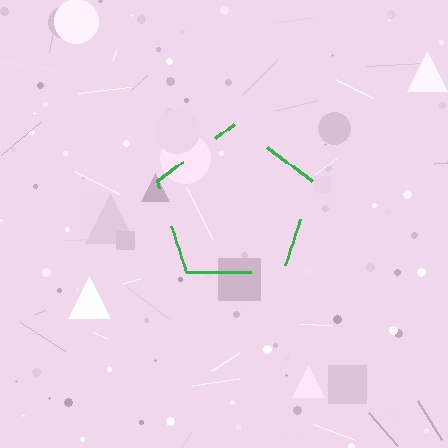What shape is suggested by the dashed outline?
The dashed outline suggests a pentagon.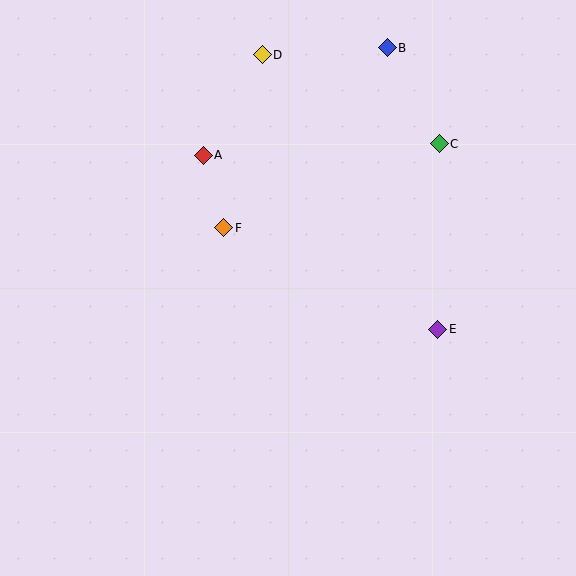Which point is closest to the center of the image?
Point F at (224, 228) is closest to the center.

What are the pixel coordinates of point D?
Point D is at (262, 55).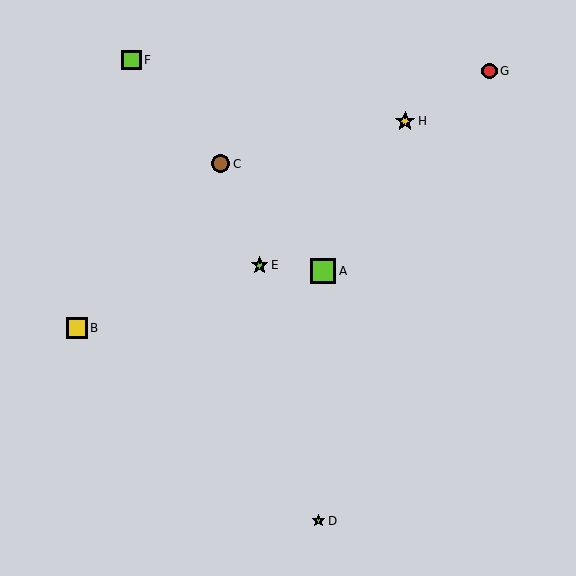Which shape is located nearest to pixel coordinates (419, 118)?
The yellow star (labeled H) at (405, 121) is nearest to that location.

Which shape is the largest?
The lime square (labeled A) is the largest.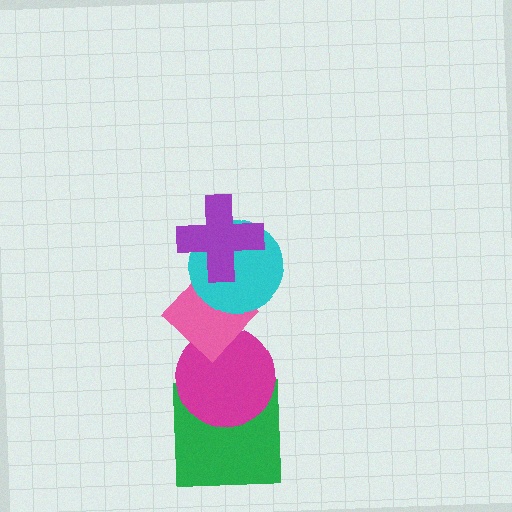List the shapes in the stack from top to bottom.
From top to bottom: the purple cross, the cyan circle, the pink diamond, the magenta circle, the green square.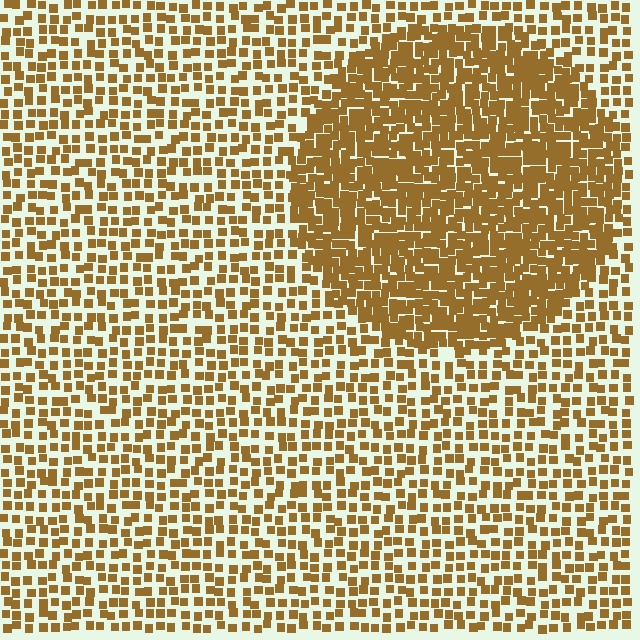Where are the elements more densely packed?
The elements are more densely packed inside the circle boundary.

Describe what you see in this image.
The image contains small brown elements arranged at two different densities. A circle-shaped region is visible where the elements are more densely packed than the surrounding area.